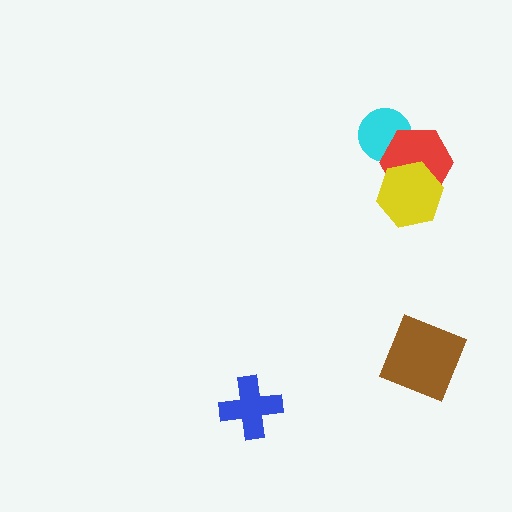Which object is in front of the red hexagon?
The yellow hexagon is in front of the red hexagon.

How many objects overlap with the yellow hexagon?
1 object overlaps with the yellow hexagon.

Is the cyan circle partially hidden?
Yes, it is partially covered by another shape.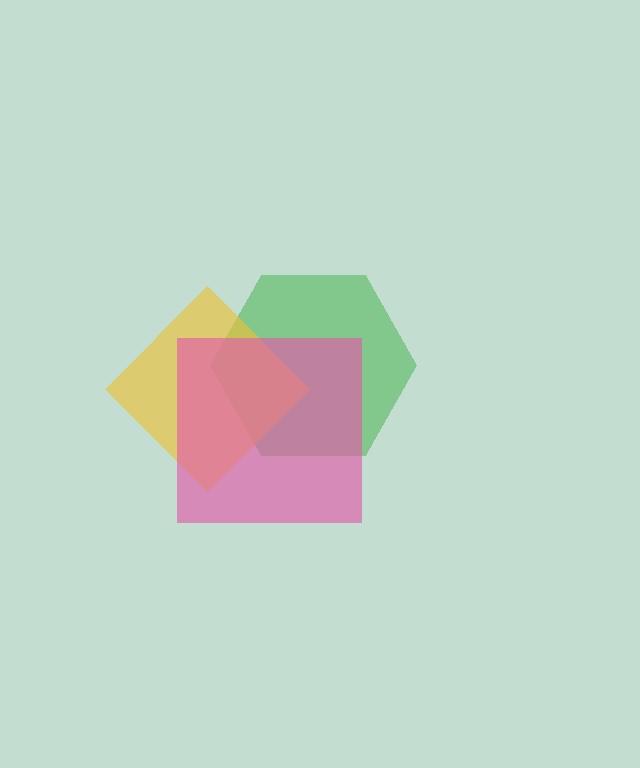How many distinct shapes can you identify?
There are 3 distinct shapes: a green hexagon, a yellow diamond, a pink square.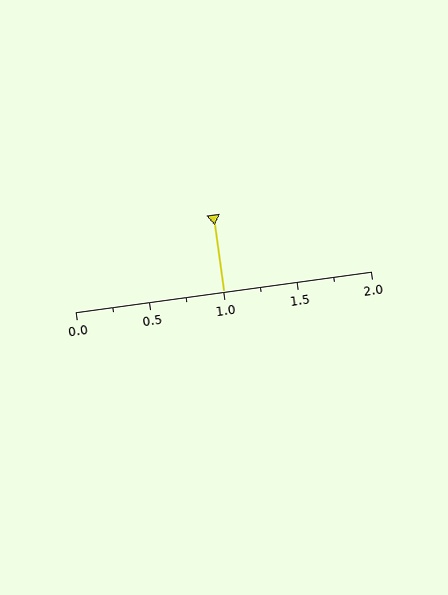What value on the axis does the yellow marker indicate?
The marker indicates approximately 1.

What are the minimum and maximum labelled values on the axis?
The axis runs from 0.0 to 2.0.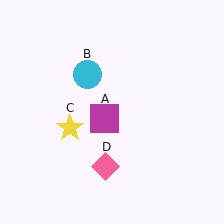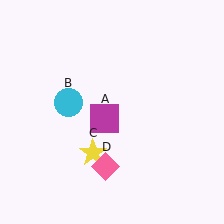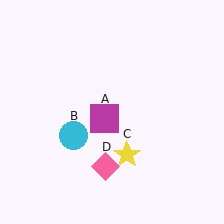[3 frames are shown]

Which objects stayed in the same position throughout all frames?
Magenta square (object A) and pink diamond (object D) remained stationary.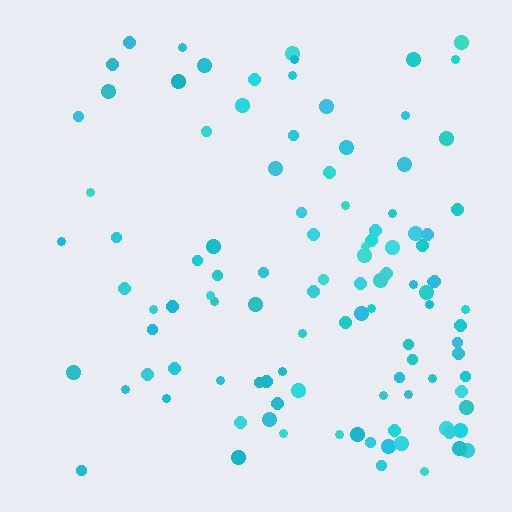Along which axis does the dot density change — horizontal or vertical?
Horizontal.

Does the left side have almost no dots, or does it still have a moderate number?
Still a moderate number, just noticeably fewer than the right.